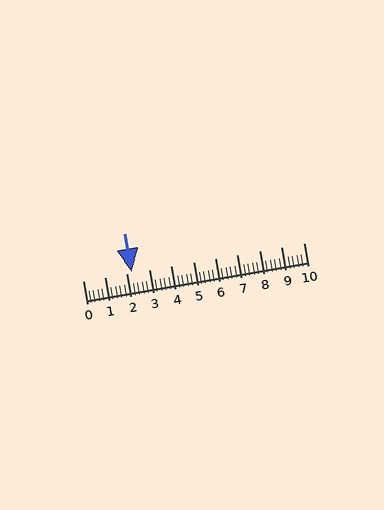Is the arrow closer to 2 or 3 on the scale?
The arrow is closer to 2.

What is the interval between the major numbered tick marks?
The major tick marks are spaced 1 units apart.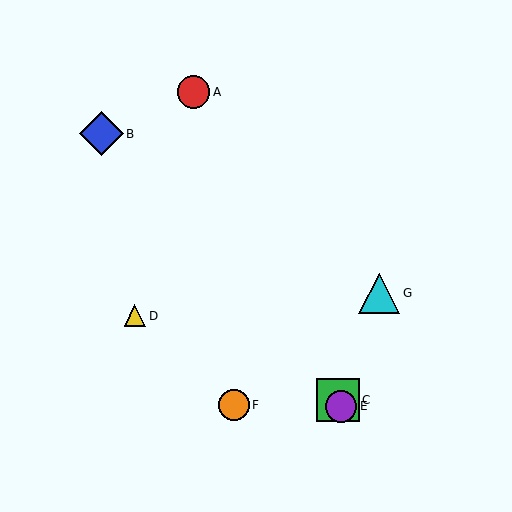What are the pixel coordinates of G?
Object G is at (379, 293).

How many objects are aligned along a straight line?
3 objects (A, C, E) are aligned along a straight line.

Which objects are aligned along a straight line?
Objects A, C, E are aligned along a straight line.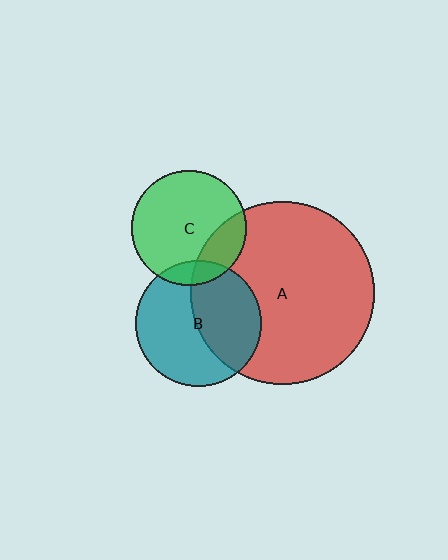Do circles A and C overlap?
Yes.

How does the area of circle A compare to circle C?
Approximately 2.5 times.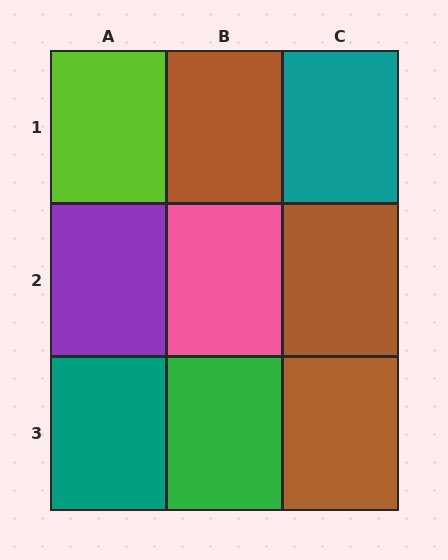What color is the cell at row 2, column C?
Brown.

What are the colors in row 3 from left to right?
Teal, green, brown.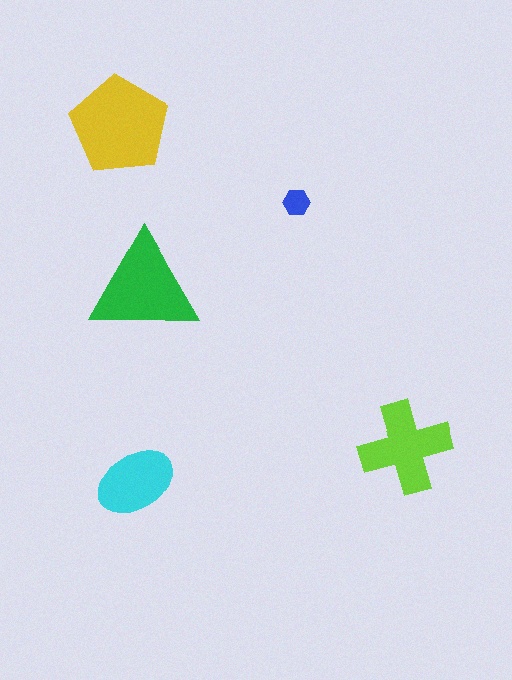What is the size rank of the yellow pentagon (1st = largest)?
1st.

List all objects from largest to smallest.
The yellow pentagon, the green triangle, the lime cross, the cyan ellipse, the blue hexagon.